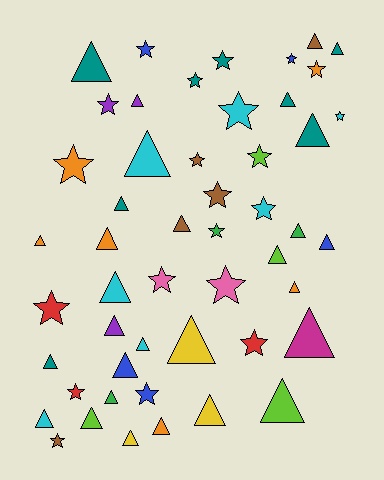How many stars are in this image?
There are 21 stars.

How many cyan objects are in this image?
There are 7 cyan objects.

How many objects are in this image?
There are 50 objects.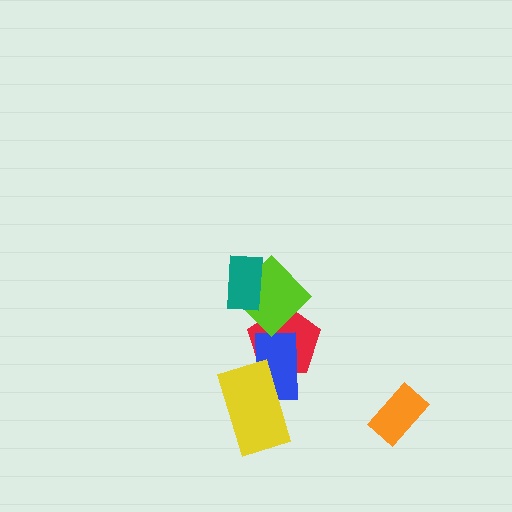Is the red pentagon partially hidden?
Yes, it is partially covered by another shape.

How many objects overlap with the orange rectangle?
0 objects overlap with the orange rectangle.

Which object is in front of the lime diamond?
The teal rectangle is in front of the lime diamond.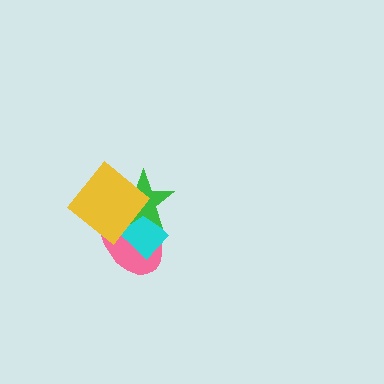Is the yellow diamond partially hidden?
No, no other shape covers it.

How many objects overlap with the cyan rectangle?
3 objects overlap with the cyan rectangle.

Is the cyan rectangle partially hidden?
Yes, it is partially covered by another shape.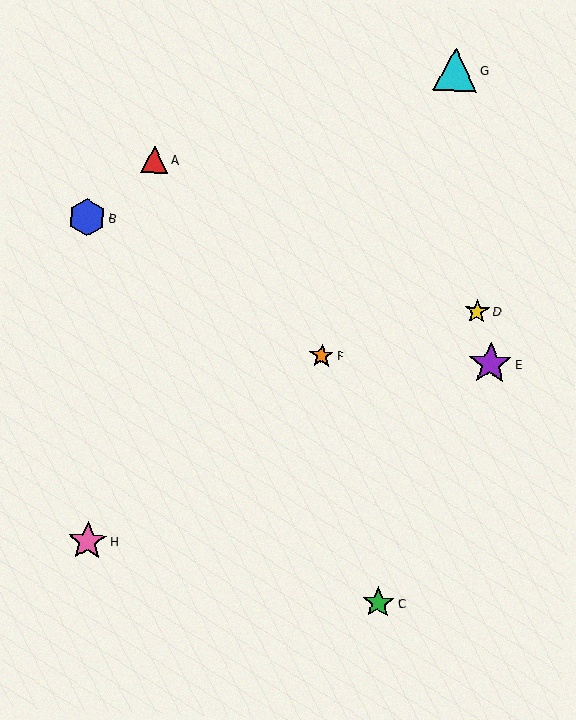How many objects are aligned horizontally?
2 objects (E, F) are aligned horizontally.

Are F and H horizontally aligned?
No, F is at y≈356 and H is at y≈541.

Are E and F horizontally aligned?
Yes, both are at y≈364.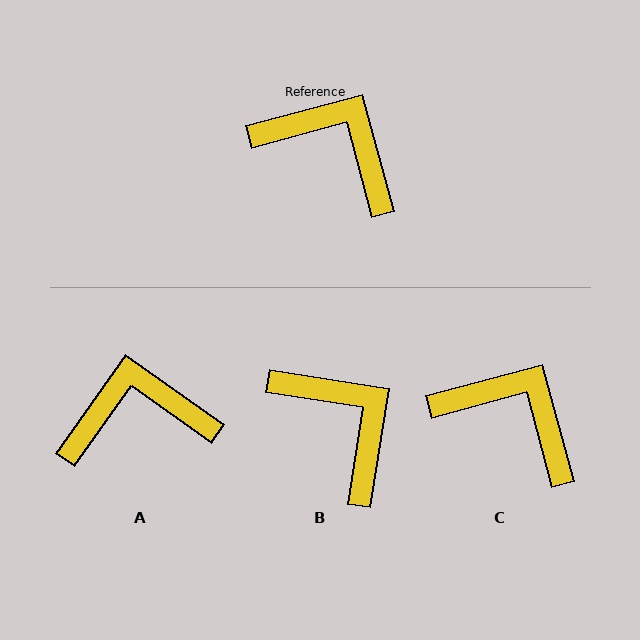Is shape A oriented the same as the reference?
No, it is off by about 40 degrees.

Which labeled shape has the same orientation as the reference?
C.